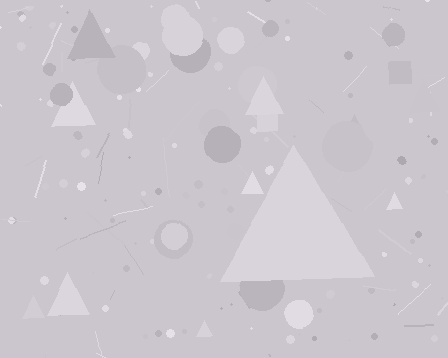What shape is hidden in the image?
A triangle is hidden in the image.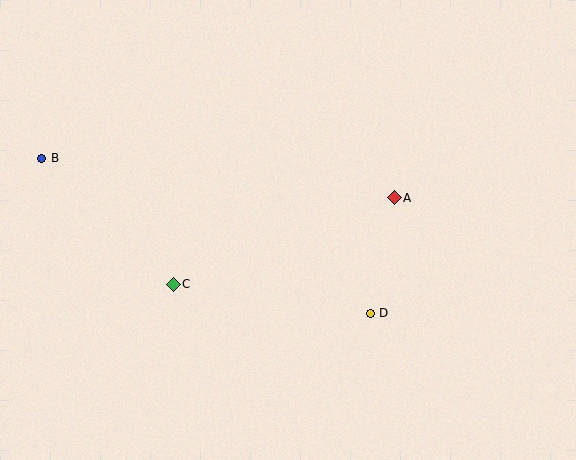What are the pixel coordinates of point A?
Point A is at (394, 198).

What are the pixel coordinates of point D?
Point D is at (370, 313).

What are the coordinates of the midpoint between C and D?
The midpoint between C and D is at (272, 299).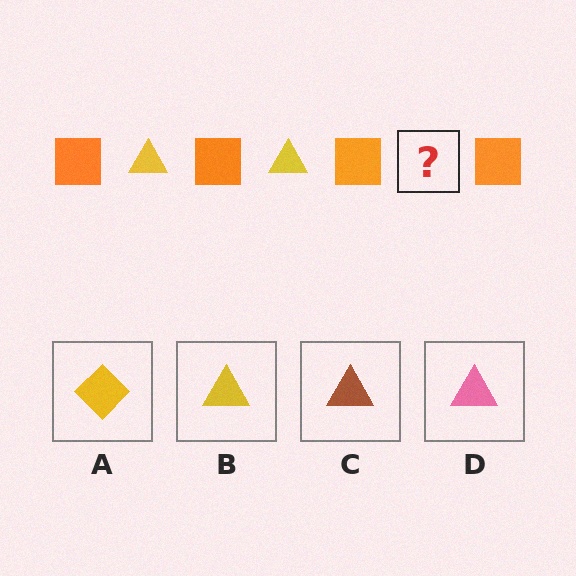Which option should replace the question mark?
Option B.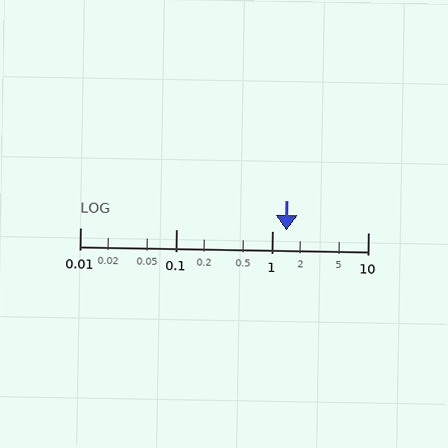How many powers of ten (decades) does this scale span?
The scale spans 3 decades, from 0.01 to 10.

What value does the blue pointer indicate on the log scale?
The pointer indicates approximately 1.4.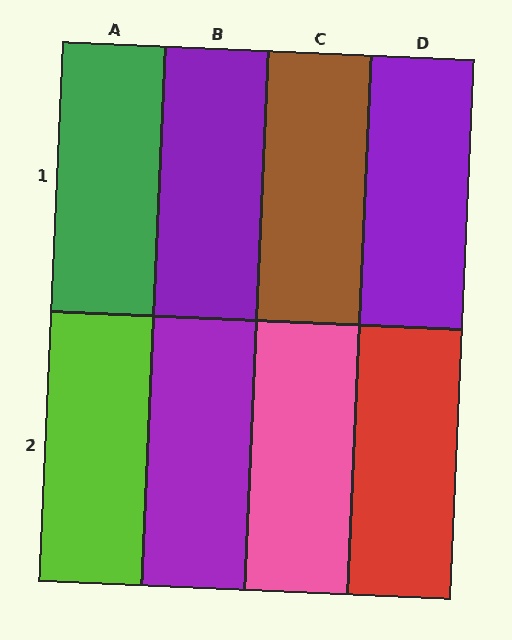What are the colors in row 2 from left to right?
Lime, purple, pink, red.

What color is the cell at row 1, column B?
Purple.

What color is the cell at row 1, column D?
Purple.